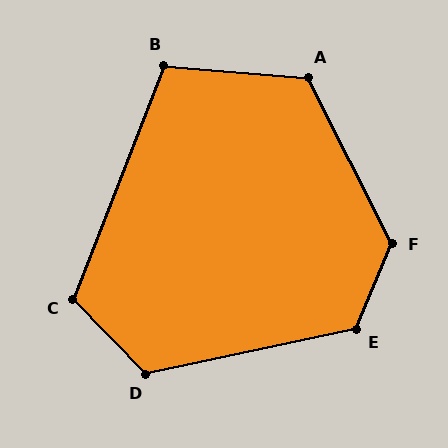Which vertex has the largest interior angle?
F, at approximately 131 degrees.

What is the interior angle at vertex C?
Approximately 114 degrees (obtuse).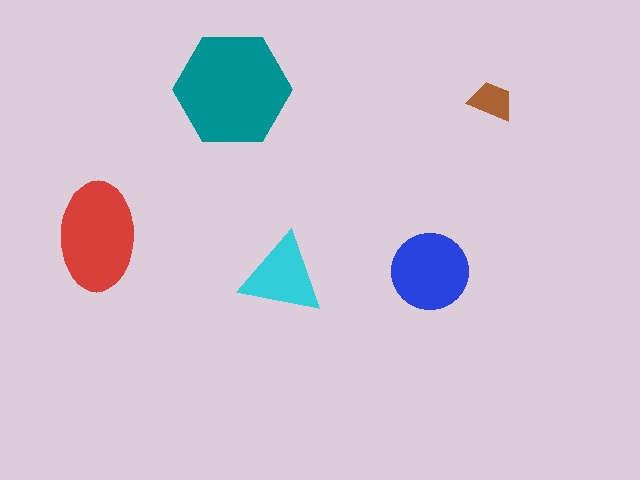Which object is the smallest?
The brown trapezoid.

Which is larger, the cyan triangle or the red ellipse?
The red ellipse.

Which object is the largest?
The teal hexagon.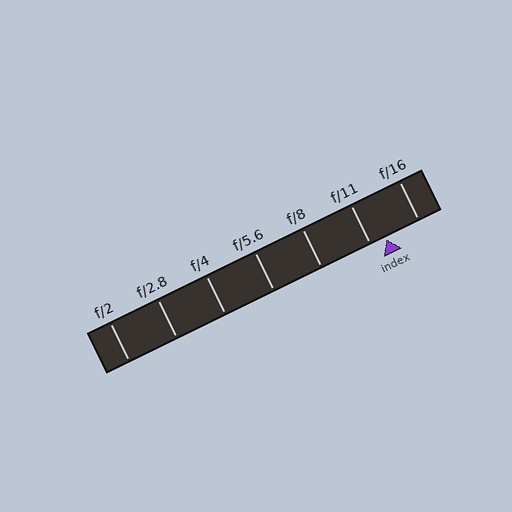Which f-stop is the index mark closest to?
The index mark is closest to f/11.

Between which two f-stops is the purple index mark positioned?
The index mark is between f/11 and f/16.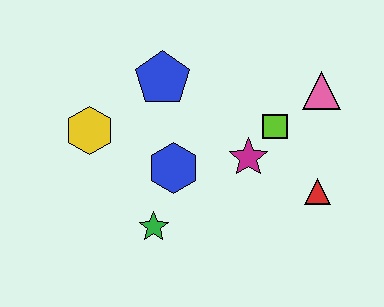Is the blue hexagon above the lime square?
No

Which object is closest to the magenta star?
The lime square is closest to the magenta star.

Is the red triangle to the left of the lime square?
No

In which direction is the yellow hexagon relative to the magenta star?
The yellow hexagon is to the left of the magenta star.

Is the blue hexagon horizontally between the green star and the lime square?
Yes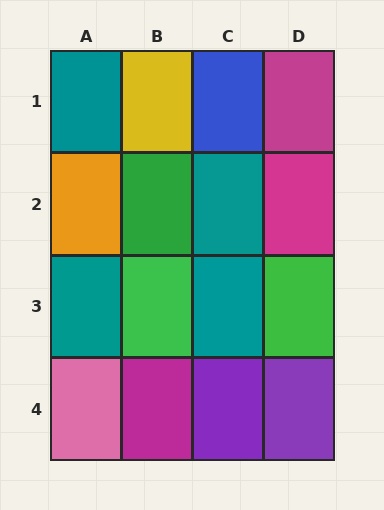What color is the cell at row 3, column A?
Teal.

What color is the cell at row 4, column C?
Purple.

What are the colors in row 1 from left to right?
Teal, yellow, blue, magenta.